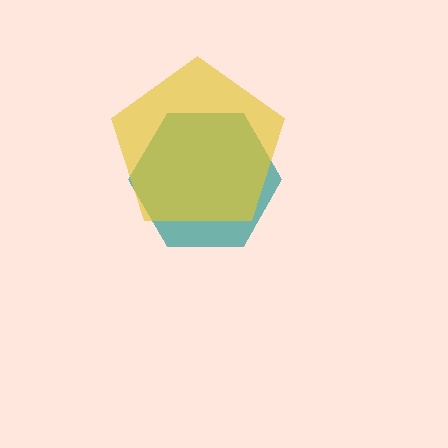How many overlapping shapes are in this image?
There are 2 overlapping shapes in the image.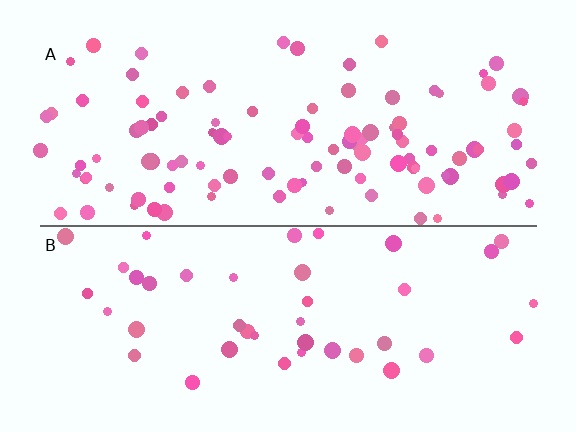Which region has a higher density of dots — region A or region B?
A (the top).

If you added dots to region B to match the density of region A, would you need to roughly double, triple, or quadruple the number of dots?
Approximately triple.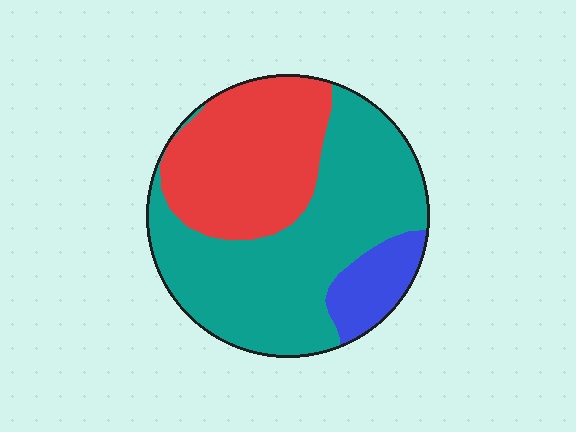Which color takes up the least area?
Blue, at roughly 10%.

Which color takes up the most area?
Teal, at roughly 55%.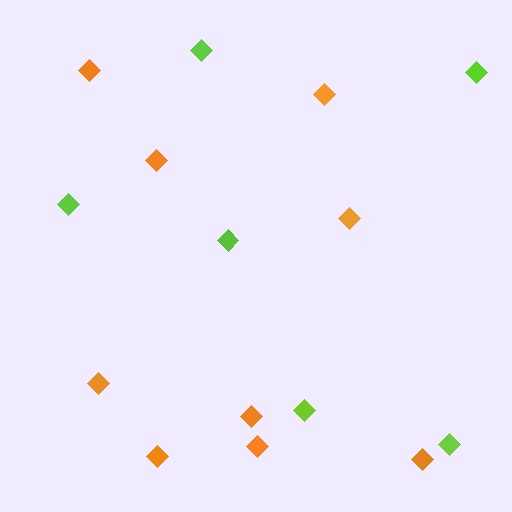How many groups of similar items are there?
There are 2 groups: one group of orange diamonds (9) and one group of lime diamonds (6).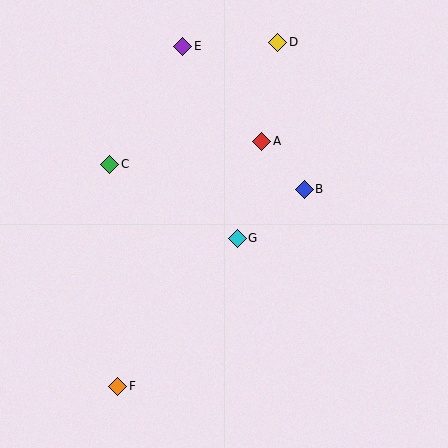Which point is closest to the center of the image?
Point G at (237, 238) is closest to the center.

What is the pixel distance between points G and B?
The distance between G and B is 83 pixels.